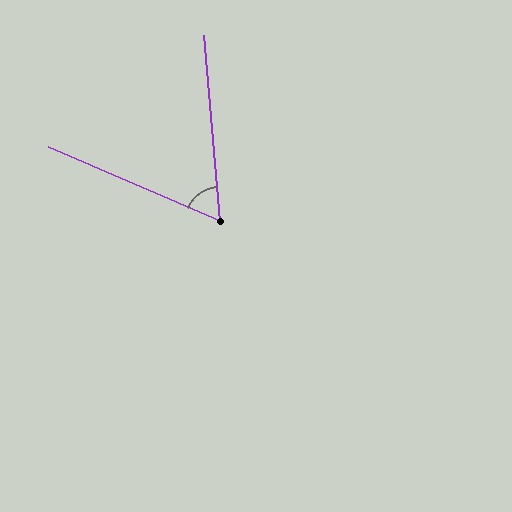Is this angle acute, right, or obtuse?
It is acute.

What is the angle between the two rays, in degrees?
Approximately 62 degrees.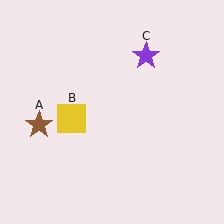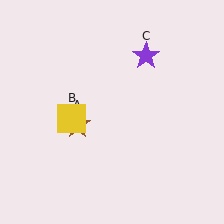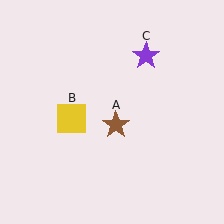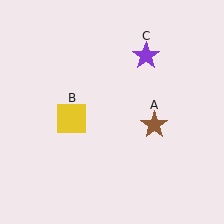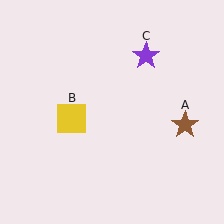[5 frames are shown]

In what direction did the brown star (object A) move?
The brown star (object A) moved right.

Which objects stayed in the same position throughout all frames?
Yellow square (object B) and purple star (object C) remained stationary.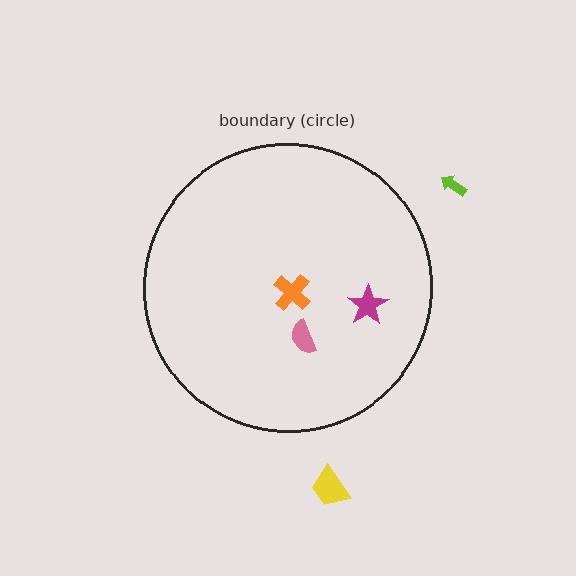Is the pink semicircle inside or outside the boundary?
Inside.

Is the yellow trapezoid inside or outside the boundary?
Outside.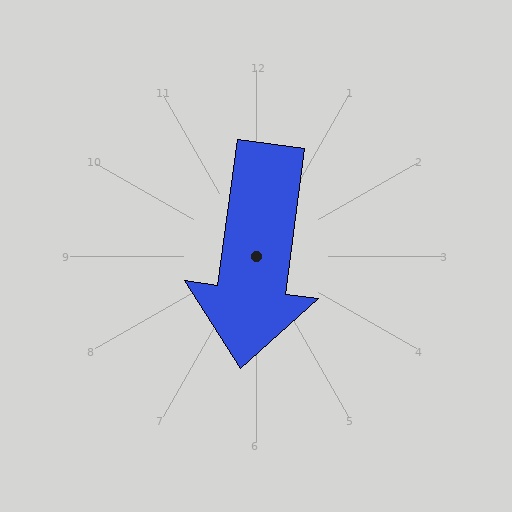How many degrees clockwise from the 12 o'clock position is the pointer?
Approximately 188 degrees.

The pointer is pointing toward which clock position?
Roughly 6 o'clock.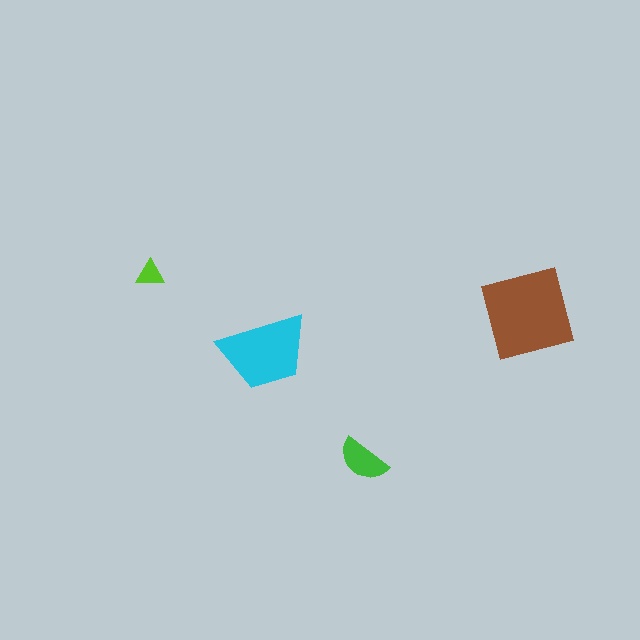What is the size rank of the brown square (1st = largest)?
1st.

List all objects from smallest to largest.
The lime triangle, the green semicircle, the cyan trapezoid, the brown square.